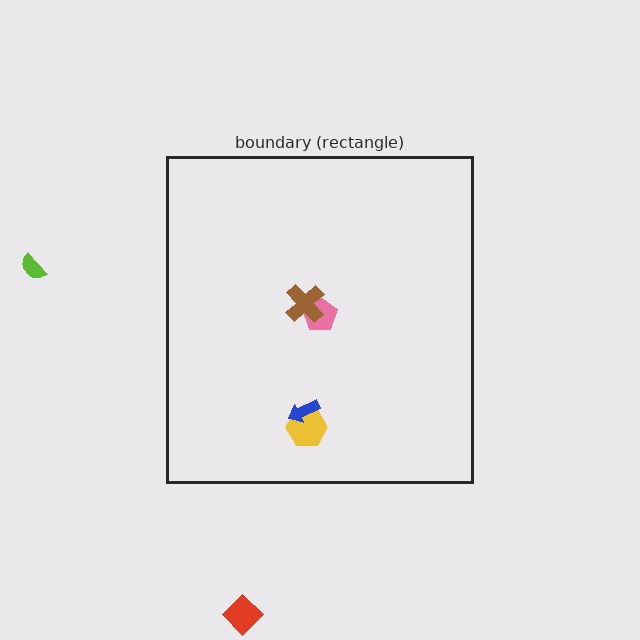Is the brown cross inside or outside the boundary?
Inside.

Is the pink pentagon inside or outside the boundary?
Inside.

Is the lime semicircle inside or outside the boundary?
Outside.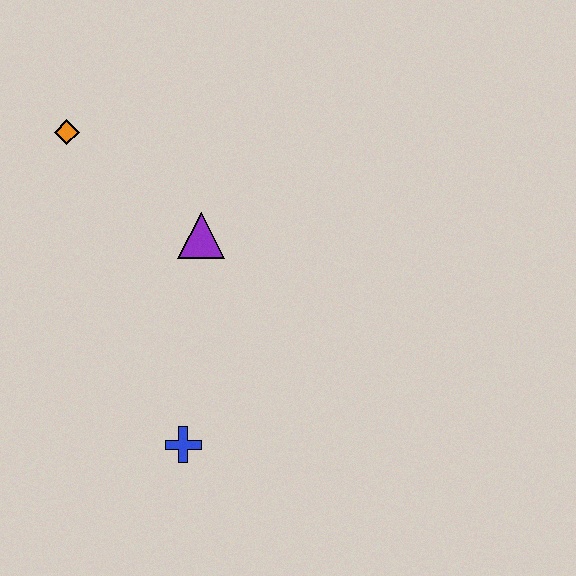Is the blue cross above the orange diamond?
No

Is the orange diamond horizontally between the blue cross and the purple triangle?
No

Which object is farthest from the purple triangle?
The blue cross is farthest from the purple triangle.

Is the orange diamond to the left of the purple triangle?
Yes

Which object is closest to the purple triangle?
The orange diamond is closest to the purple triangle.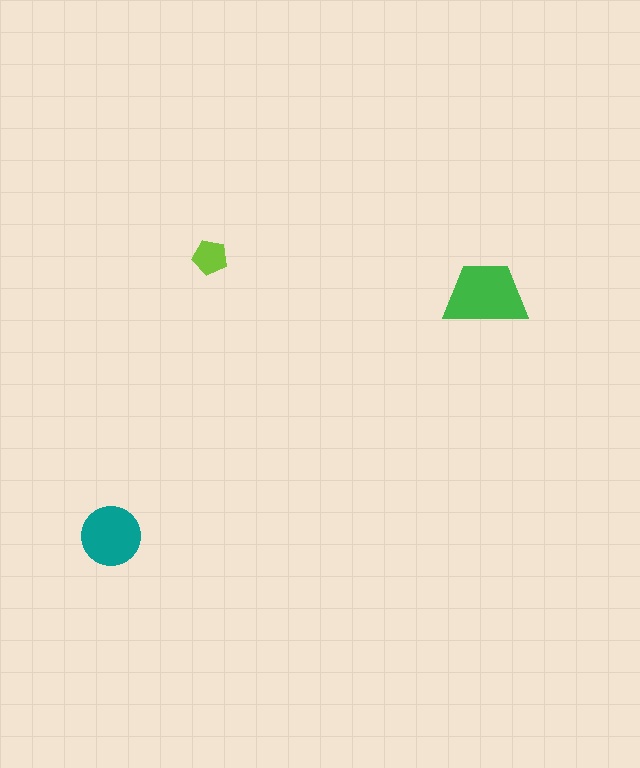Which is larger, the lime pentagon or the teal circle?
The teal circle.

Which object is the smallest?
The lime pentagon.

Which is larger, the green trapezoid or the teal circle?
The green trapezoid.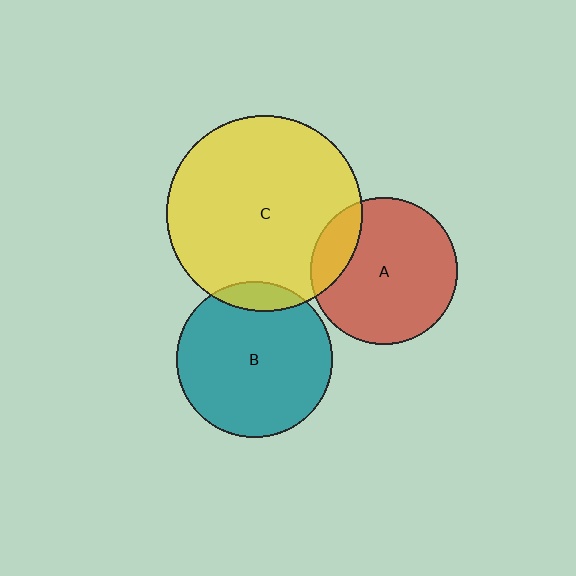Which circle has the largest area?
Circle C (yellow).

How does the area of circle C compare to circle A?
Approximately 1.8 times.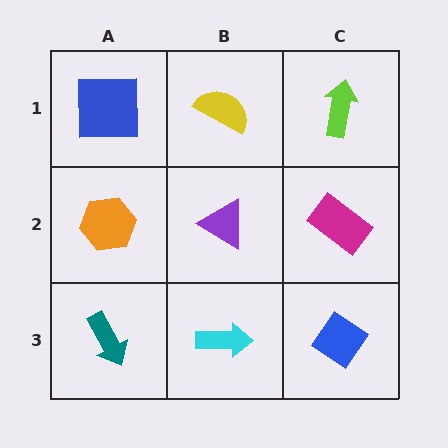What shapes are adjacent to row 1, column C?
A magenta rectangle (row 2, column C), a yellow semicircle (row 1, column B).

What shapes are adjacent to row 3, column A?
An orange hexagon (row 2, column A), a cyan arrow (row 3, column B).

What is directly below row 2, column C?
A blue diamond.